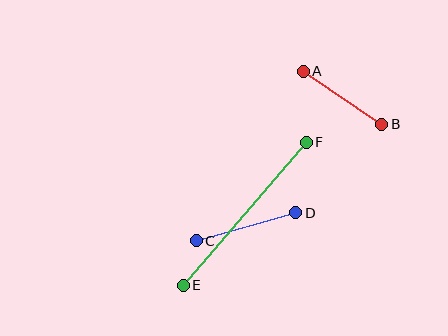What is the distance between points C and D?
The distance is approximately 103 pixels.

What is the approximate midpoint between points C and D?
The midpoint is at approximately (246, 227) pixels.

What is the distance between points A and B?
The distance is approximately 95 pixels.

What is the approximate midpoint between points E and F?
The midpoint is at approximately (245, 214) pixels.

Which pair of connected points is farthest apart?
Points E and F are farthest apart.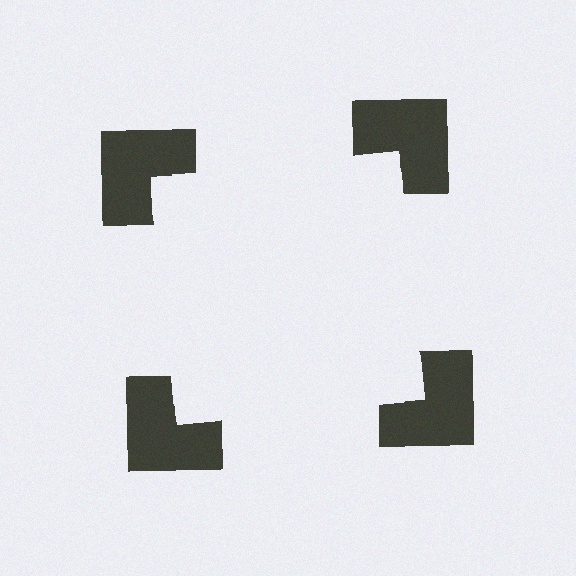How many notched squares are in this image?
There are 4 — one at each vertex of the illusory square.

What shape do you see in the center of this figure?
An illusory square — its edges are inferred from the aligned wedge cuts in the notched squares, not physically drawn.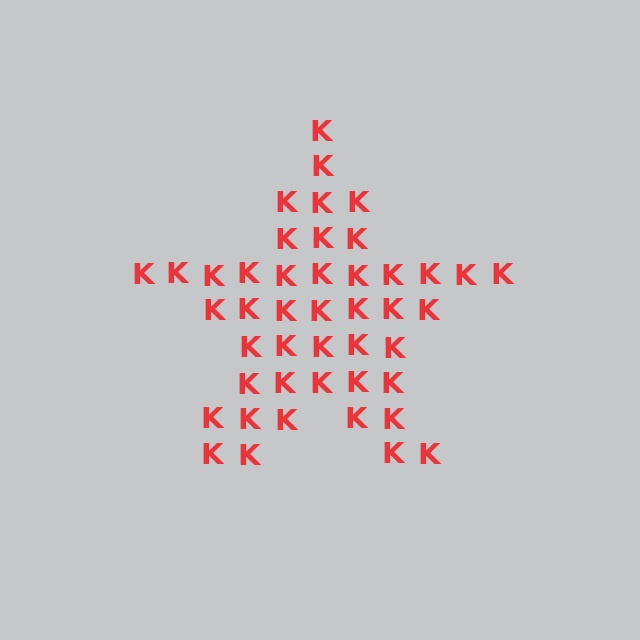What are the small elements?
The small elements are letter K's.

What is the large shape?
The large shape is a star.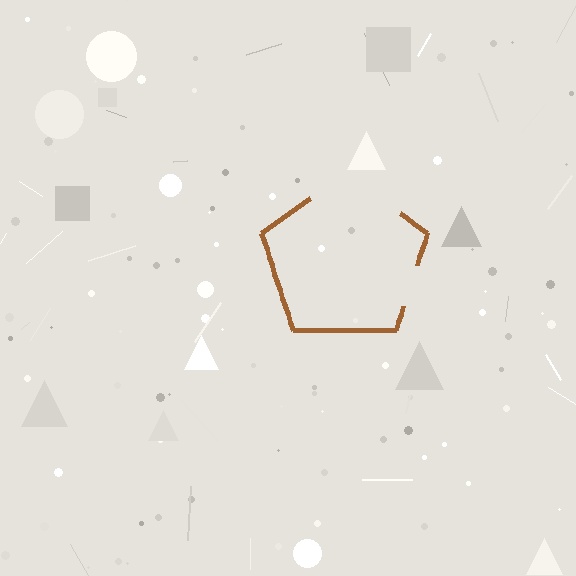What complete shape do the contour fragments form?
The contour fragments form a pentagon.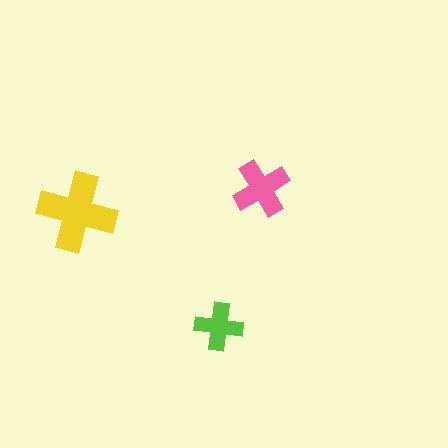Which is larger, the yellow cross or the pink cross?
The yellow one.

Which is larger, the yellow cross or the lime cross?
The yellow one.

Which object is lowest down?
The lime cross is bottommost.